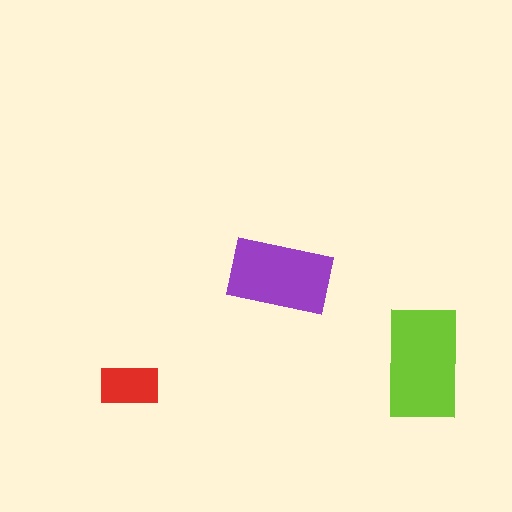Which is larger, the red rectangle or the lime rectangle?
The lime one.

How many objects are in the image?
There are 3 objects in the image.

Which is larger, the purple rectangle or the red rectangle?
The purple one.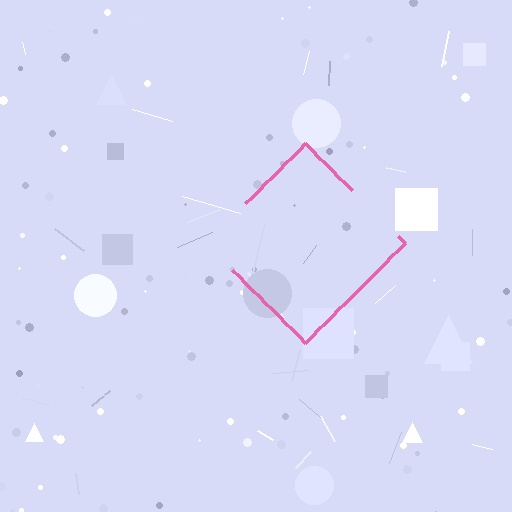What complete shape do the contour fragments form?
The contour fragments form a diamond.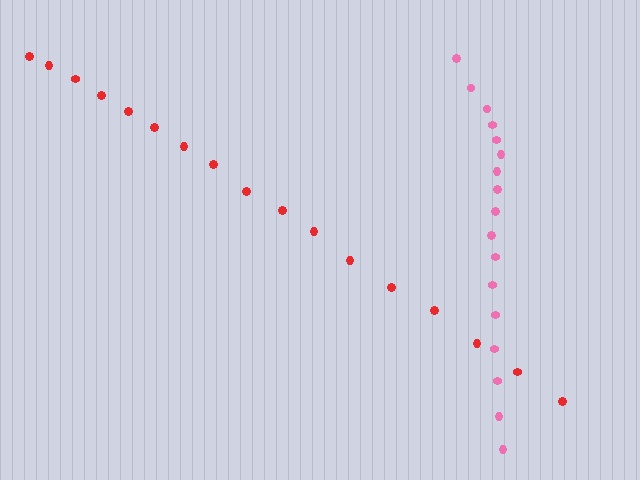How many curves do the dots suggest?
There are 2 distinct paths.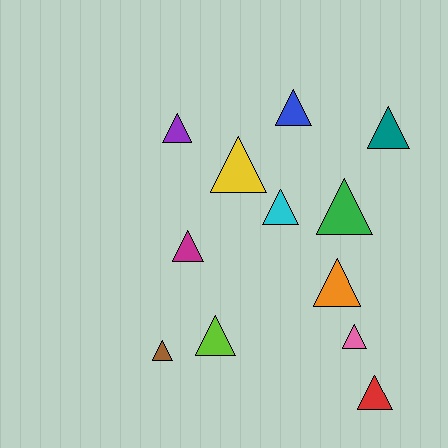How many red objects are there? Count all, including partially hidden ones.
There is 1 red object.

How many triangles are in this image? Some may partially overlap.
There are 12 triangles.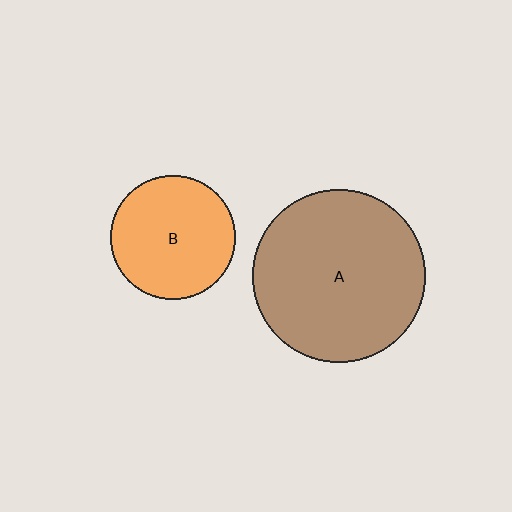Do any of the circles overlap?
No, none of the circles overlap.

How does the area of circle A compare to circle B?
Approximately 1.9 times.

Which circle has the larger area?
Circle A (brown).